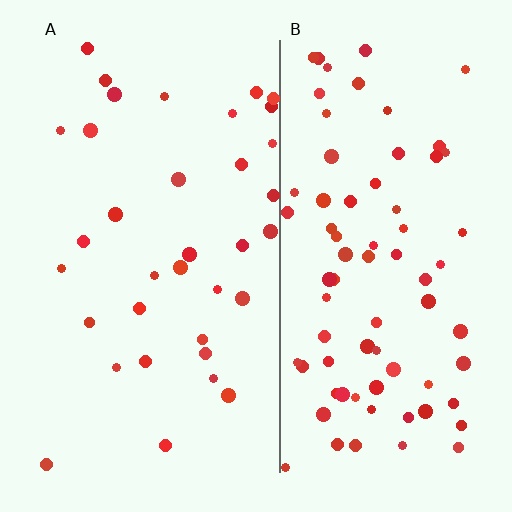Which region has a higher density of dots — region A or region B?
B (the right).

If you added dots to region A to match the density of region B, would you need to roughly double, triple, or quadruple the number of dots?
Approximately double.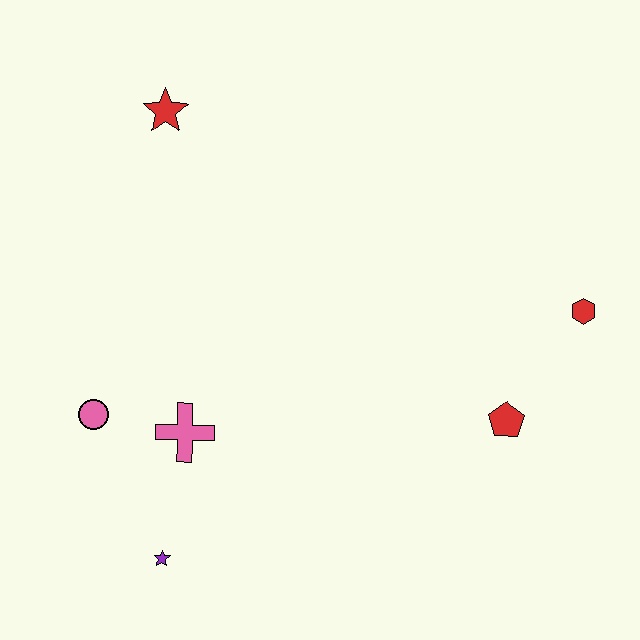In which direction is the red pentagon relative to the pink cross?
The red pentagon is to the right of the pink cross.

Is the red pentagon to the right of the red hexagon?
No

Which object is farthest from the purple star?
The red hexagon is farthest from the purple star.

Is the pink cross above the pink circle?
No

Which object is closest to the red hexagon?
The red pentagon is closest to the red hexagon.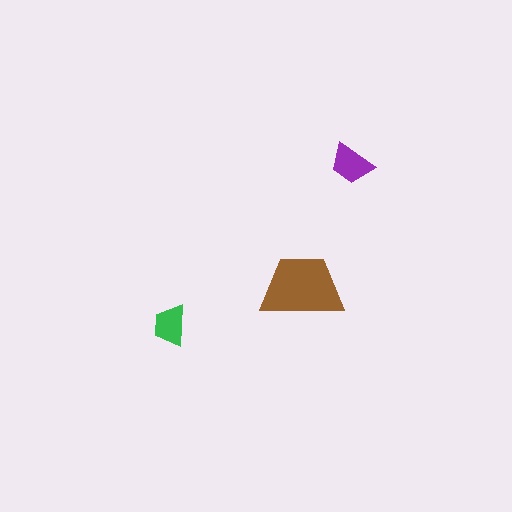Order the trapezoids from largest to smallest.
the brown one, the purple one, the green one.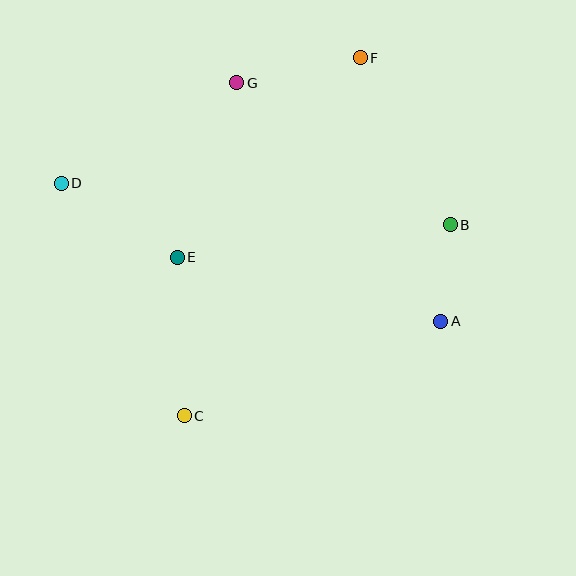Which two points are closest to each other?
Points A and B are closest to each other.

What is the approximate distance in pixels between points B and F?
The distance between B and F is approximately 190 pixels.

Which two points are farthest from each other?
Points A and D are farthest from each other.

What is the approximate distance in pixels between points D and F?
The distance between D and F is approximately 324 pixels.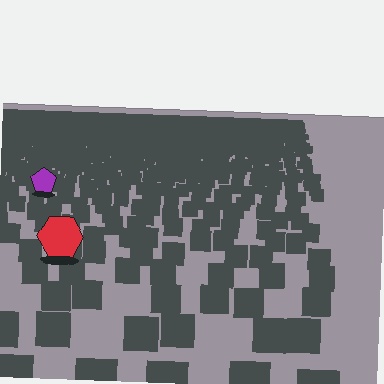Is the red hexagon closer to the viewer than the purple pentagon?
Yes. The red hexagon is closer — you can tell from the texture gradient: the ground texture is coarser near it.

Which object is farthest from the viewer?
The purple pentagon is farthest from the viewer. It appears smaller and the ground texture around it is denser.